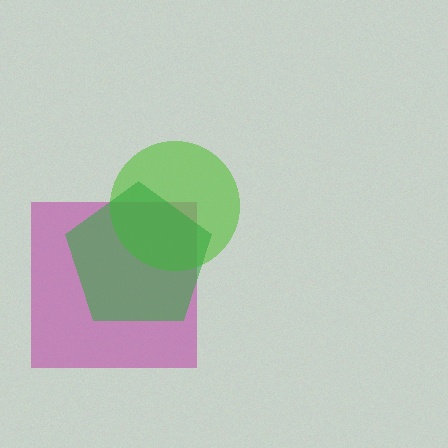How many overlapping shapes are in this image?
There are 3 overlapping shapes in the image.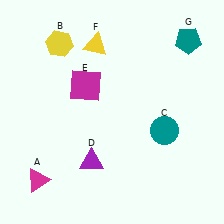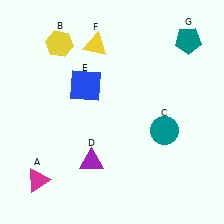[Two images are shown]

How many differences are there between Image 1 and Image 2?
There is 1 difference between the two images.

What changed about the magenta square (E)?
In Image 1, E is magenta. In Image 2, it changed to blue.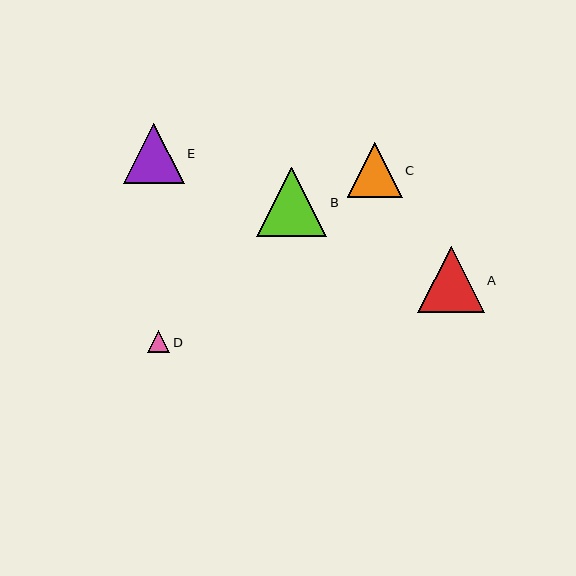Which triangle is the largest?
Triangle B is the largest with a size of approximately 70 pixels.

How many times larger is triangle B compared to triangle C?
Triangle B is approximately 1.3 times the size of triangle C.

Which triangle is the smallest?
Triangle D is the smallest with a size of approximately 22 pixels.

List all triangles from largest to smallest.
From largest to smallest: B, A, E, C, D.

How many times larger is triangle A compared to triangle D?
Triangle A is approximately 3.1 times the size of triangle D.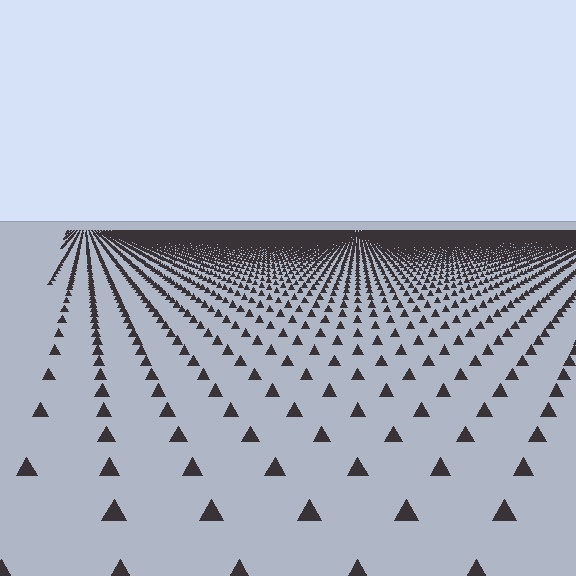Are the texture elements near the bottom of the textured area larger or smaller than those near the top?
Larger. Near the bottom, elements are closer to the viewer and appear at a bigger on-screen size.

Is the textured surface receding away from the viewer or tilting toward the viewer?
The surface is receding away from the viewer. Texture elements get smaller and denser toward the top.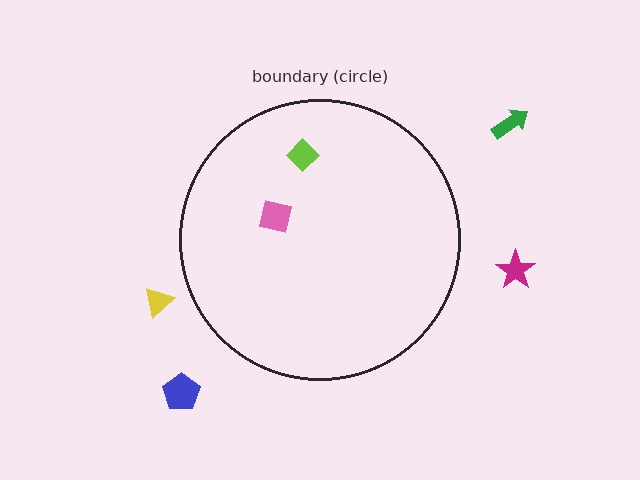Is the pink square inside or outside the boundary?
Inside.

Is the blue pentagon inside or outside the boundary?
Outside.